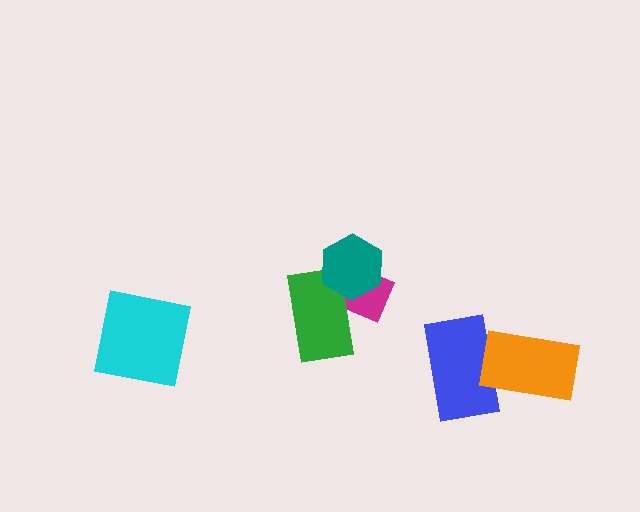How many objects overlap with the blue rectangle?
1 object overlaps with the blue rectangle.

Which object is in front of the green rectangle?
The teal hexagon is in front of the green rectangle.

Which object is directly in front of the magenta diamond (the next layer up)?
The green rectangle is directly in front of the magenta diamond.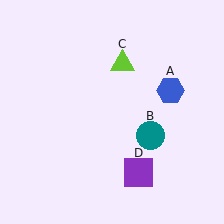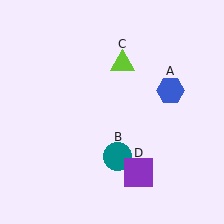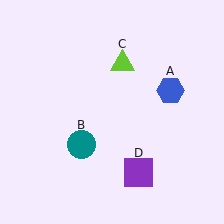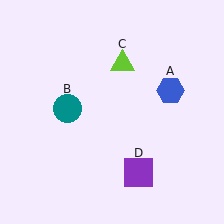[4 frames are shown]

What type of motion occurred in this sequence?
The teal circle (object B) rotated clockwise around the center of the scene.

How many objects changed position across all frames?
1 object changed position: teal circle (object B).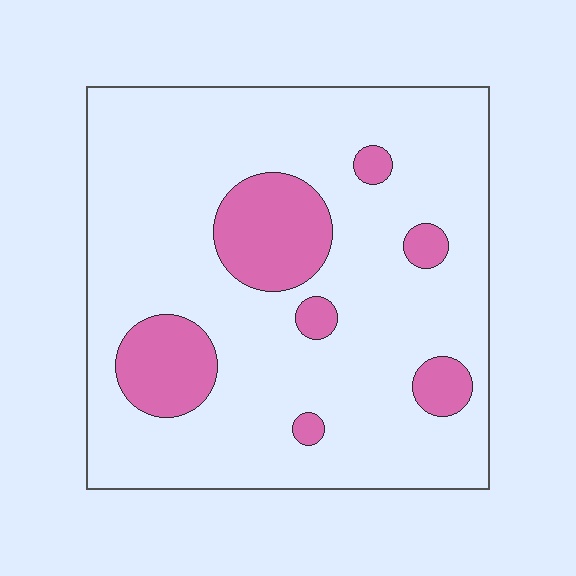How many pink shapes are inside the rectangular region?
7.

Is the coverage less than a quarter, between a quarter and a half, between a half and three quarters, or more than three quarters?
Less than a quarter.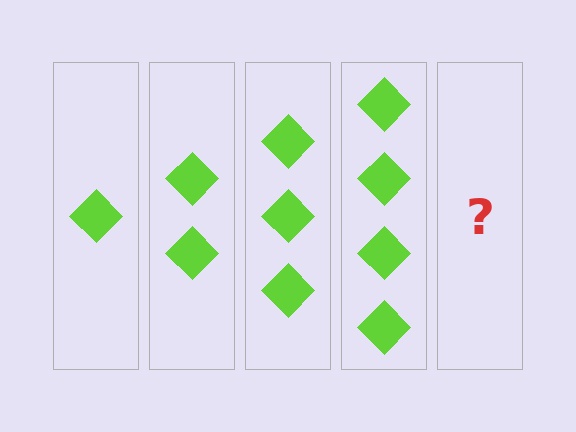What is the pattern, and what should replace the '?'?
The pattern is that each step adds one more diamond. The '?' should be 5 diamonds.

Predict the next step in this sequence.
The next step is 5 diamonds.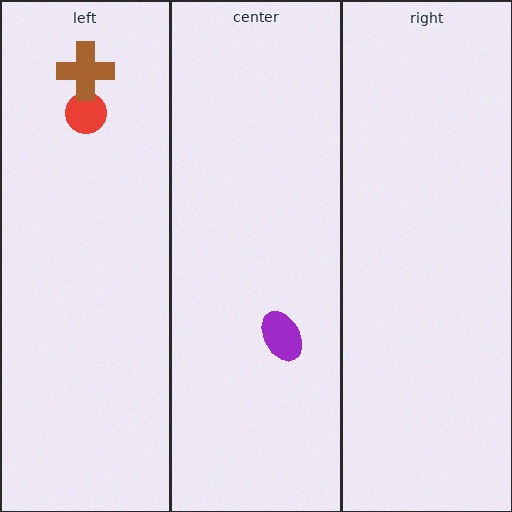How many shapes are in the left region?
2.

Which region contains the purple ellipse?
The center region.